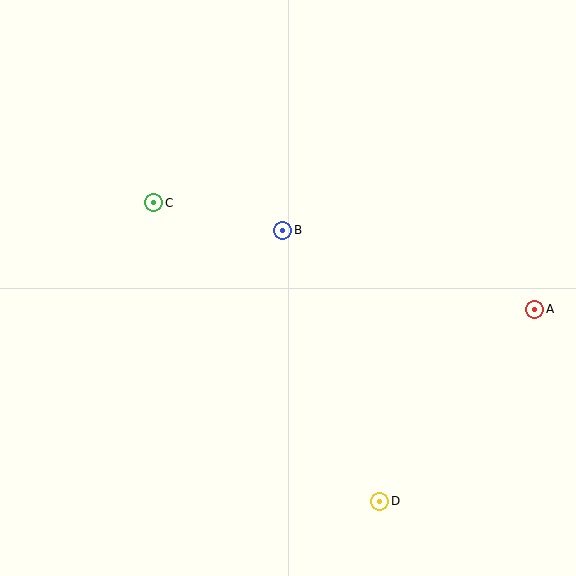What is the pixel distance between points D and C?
The distance between D and C is 375 pixels.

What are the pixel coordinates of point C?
Point C is at (154, 203).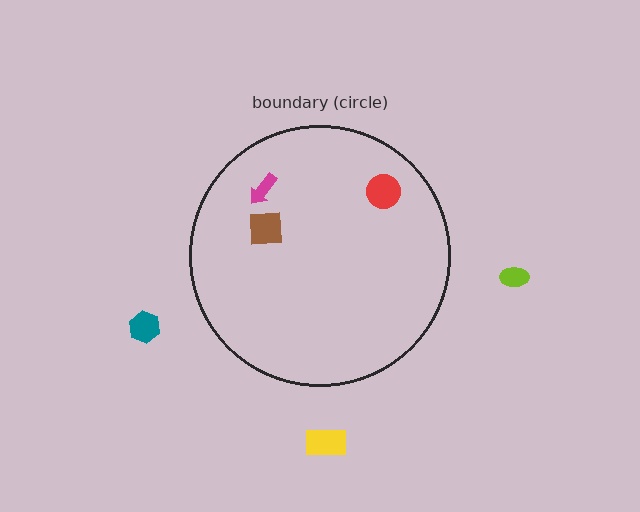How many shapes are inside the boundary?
3 inside, 3 outside.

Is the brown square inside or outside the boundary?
Inside.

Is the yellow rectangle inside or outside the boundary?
Outside.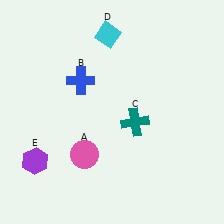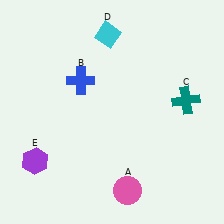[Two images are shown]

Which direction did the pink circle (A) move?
The pink circle (A) moved right.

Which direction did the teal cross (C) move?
The teal cross (C) moved right.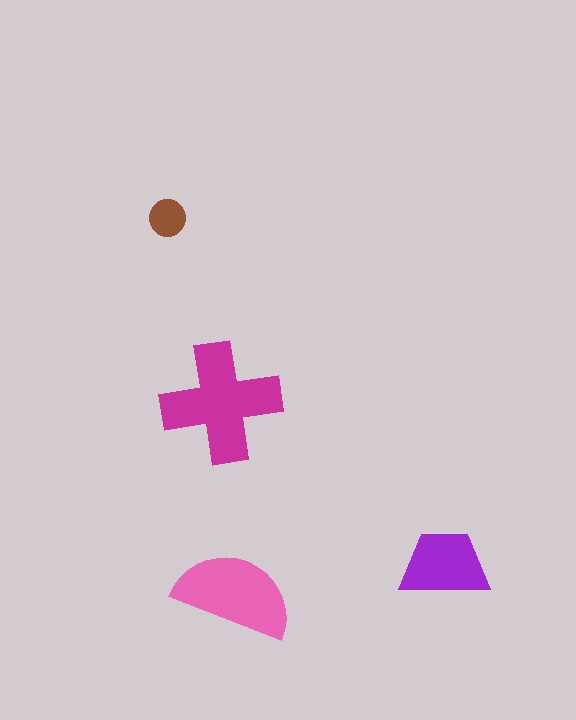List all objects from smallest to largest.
The brown circle, the purple trapezoid, the pink semicircle, the magenta cross.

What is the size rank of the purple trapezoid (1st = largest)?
3rd.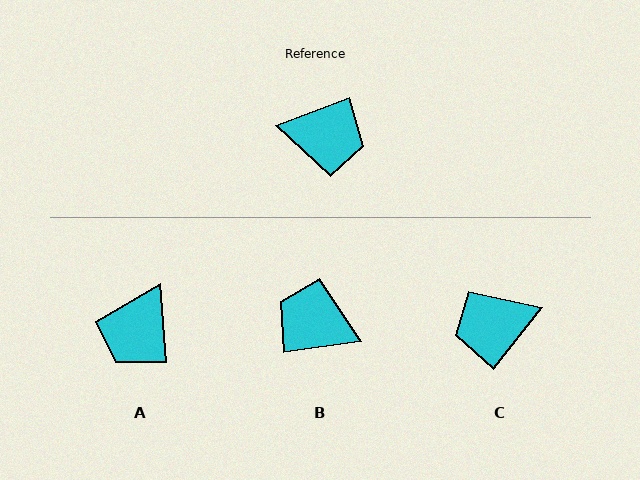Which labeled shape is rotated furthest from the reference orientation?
B, about 167 degrees away.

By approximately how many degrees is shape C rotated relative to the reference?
Approximately 149 degrees clockwise.